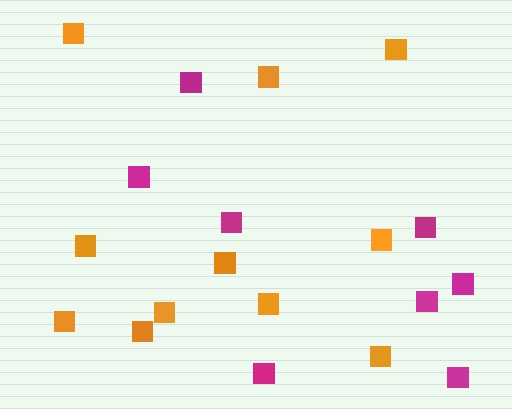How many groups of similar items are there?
There are 2 groups: one group of orange squares (11) and one group of magenta squares (8).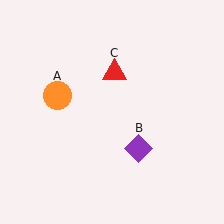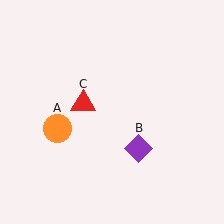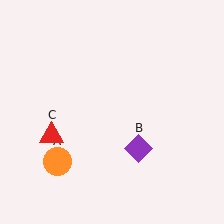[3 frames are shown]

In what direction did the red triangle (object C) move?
The red triangle (object C) moved down and to the left.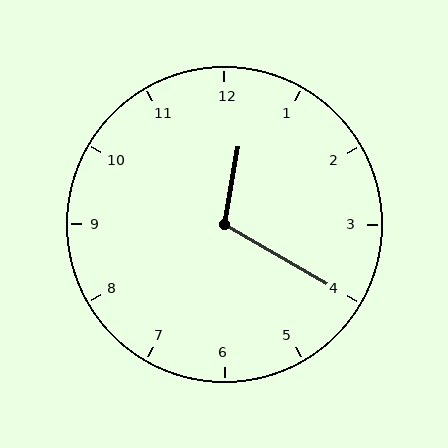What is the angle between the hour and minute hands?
Approximately 110 degrees.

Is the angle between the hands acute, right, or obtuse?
It is obtuse.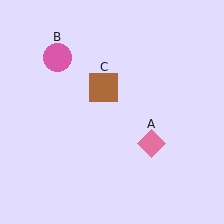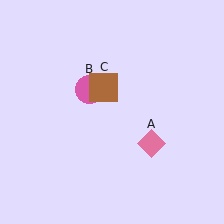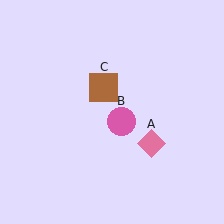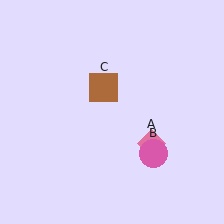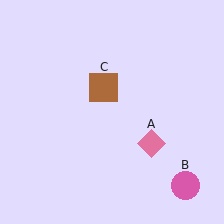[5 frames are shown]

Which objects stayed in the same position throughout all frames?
Pink diamond (object A) and brown square (object C) remained stationary.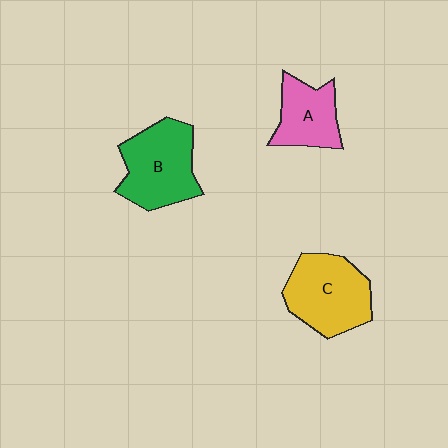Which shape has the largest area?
Shape C (yellow).